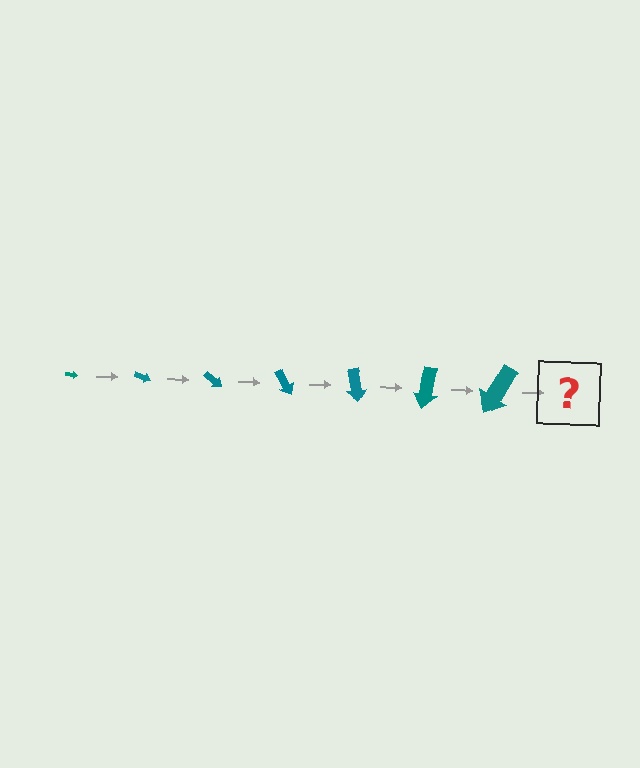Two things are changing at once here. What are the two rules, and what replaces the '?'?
The two rules are that the arrow grows larger each step and it rotates 20 degrees each step. The '?' should be an arrow, larger than the previous one and rotated 140 degrees from the start.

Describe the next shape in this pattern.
It should be an arrow, larger than the previous one and rotated 140 degrees from the start.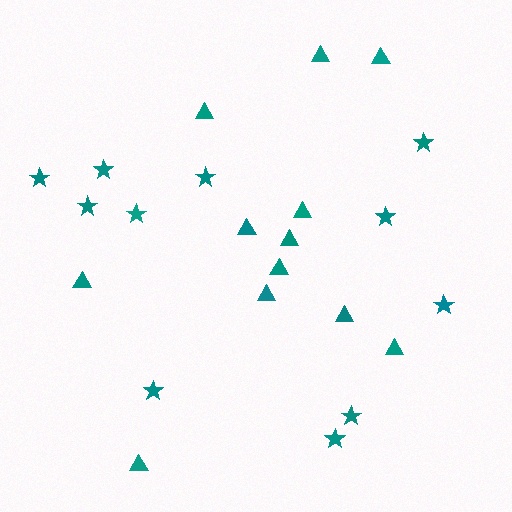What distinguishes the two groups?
There are 2 groups: one group of stars (11) and one group of triangles (12).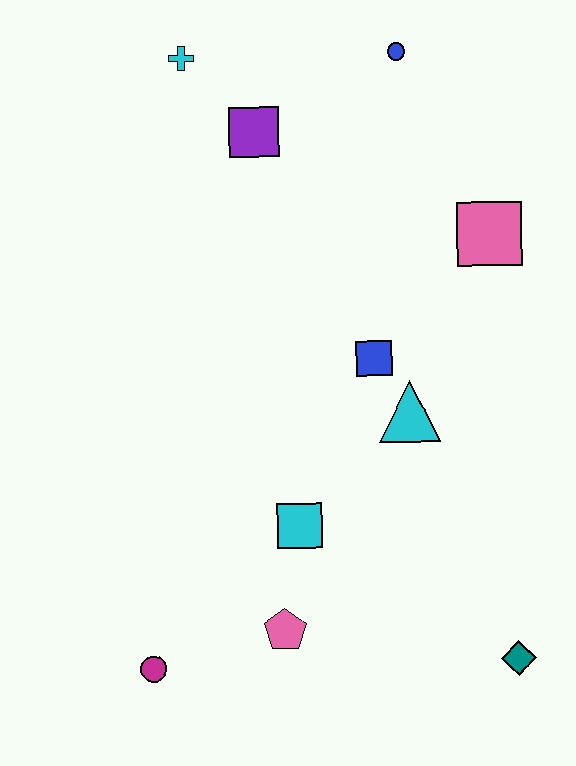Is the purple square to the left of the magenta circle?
No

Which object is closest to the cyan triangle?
The blue square is closest to the cyan triangle.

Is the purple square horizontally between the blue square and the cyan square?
No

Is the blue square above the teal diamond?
Yes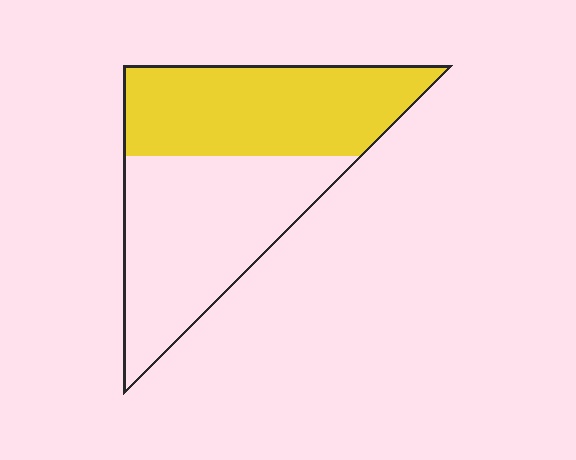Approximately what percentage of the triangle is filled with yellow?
Approximately 45%.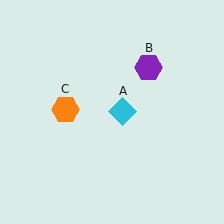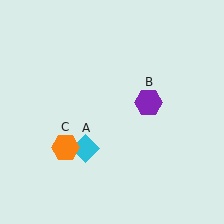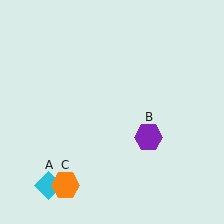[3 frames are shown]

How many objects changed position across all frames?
3 objects changed position: cyan diamond (object A), purple hexagon (object B), orange hexagon (object C).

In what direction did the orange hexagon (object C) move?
The orange hexagon (object C) moved down.